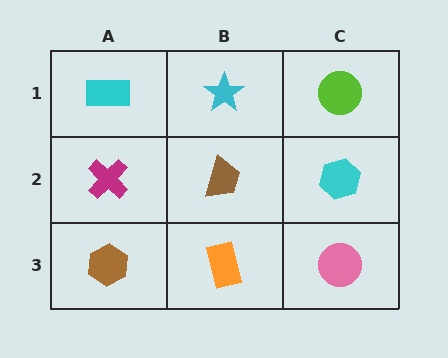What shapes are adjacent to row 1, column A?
A magenta cross (row 2, column A), a cyan star (row 1, column B).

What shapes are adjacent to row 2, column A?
A cyan rectangle (row 1, column A), a brown hexagon (row 3, column A), a brown trapezoid (row 2, column B).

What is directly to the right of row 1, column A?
A cyan star.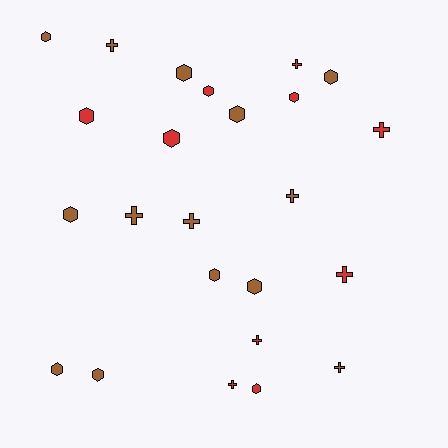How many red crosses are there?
There are 5 red crosses.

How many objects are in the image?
There are 24 objects.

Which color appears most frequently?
Brown, with 14 objects.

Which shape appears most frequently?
Hexagon, with 14 objects.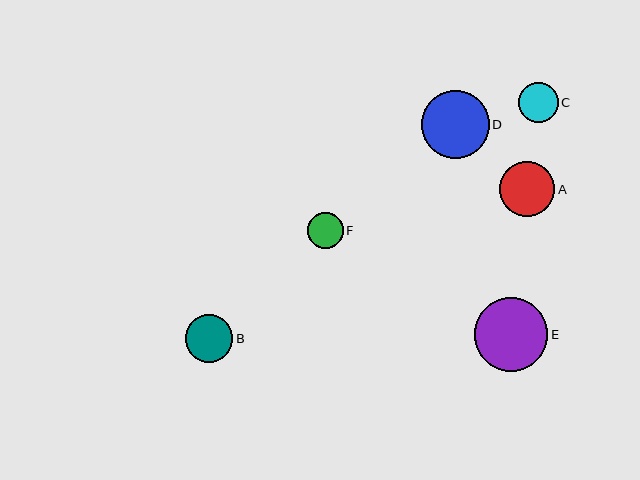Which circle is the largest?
Circle E is the largest with a size of approximately 74 pixels.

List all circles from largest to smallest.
From largest to smallest: E, D, A, B, C, F.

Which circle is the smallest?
Circle F is the smallest with a size of approximately 36 pixels.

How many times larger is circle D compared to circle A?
Circle D is approximately 1.2 times the size of circle A.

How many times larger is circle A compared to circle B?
Circle A is approximately 1.2 times the size of circle B.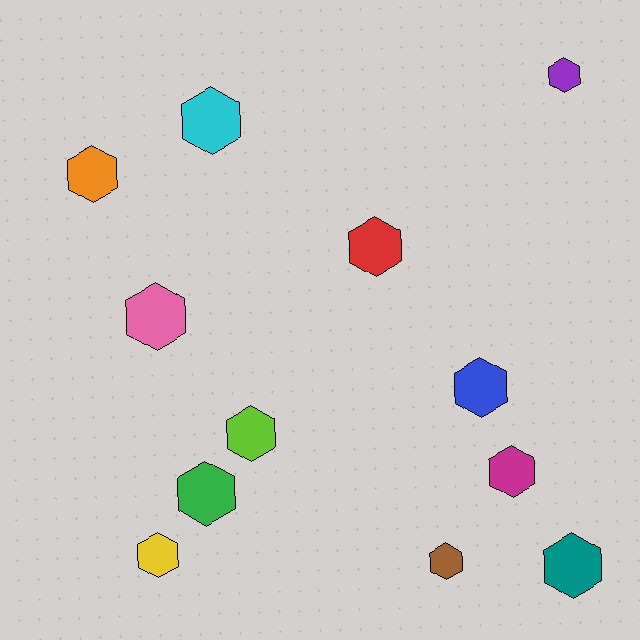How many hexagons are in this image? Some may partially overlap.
There are 12 hexagons.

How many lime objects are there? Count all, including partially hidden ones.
There is 1 lime object.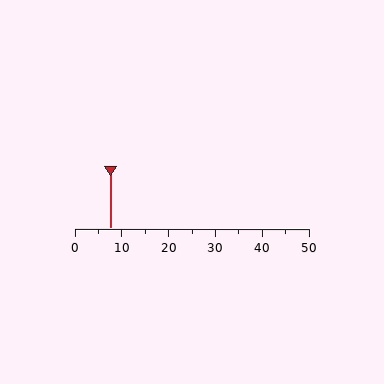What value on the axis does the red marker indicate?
The marker indicates approximately 7.5.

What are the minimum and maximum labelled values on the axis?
The axis runs from 0 to 50.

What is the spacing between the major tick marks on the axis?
The major ticks are spaced 10 apart.